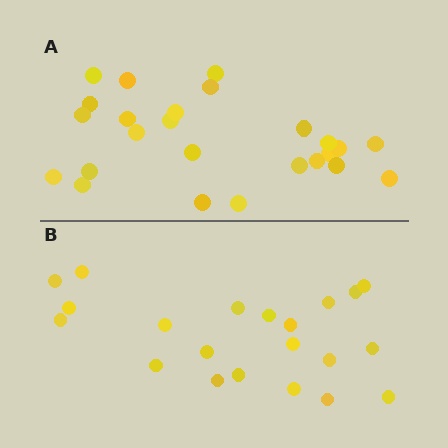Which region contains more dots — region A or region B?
Region A (the top region) has more dots.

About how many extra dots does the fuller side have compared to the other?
Region A has about 4 more dots than region B.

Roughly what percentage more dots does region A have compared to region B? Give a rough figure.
About 20% more.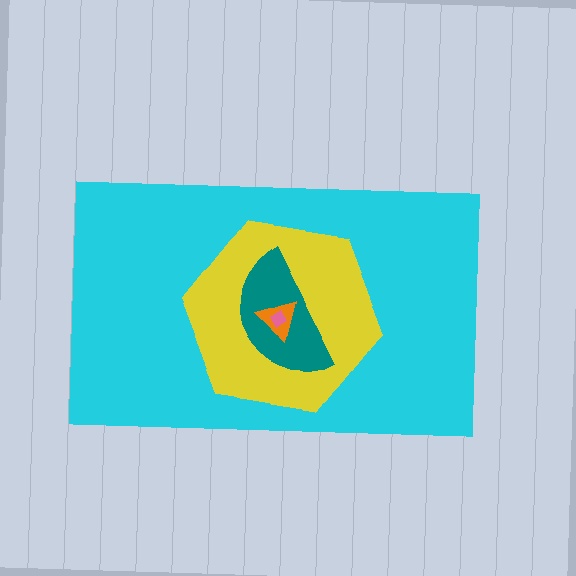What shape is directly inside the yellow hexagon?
The teal semicircle.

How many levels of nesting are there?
5.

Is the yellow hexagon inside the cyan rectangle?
Yes.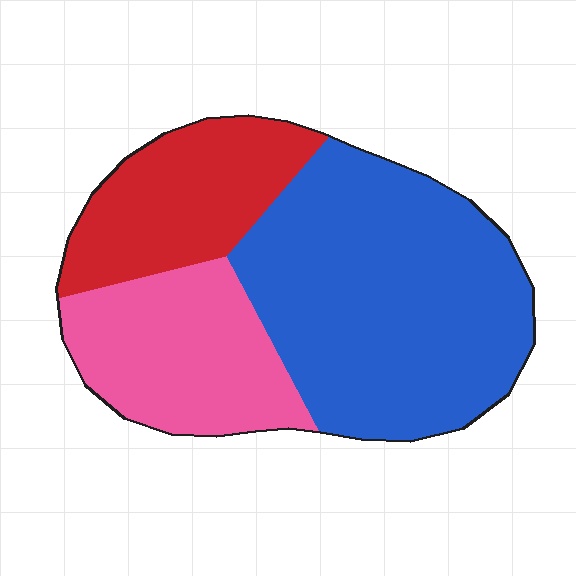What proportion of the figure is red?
Red takes up about one fifth (1/5) of the figure.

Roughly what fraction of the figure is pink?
Pink covers around 25% of the figure.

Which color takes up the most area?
Blue, at roughly 50%.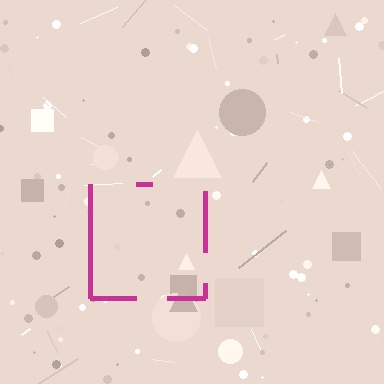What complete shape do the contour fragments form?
The contour fragments form a square.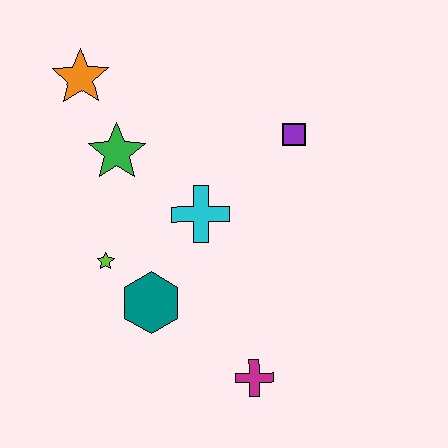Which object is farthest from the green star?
The magenta cross is farthest from the green star.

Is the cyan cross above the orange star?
No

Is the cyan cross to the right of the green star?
Yes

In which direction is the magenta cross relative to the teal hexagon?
The magenta cross is to the right of the teal hexagon.